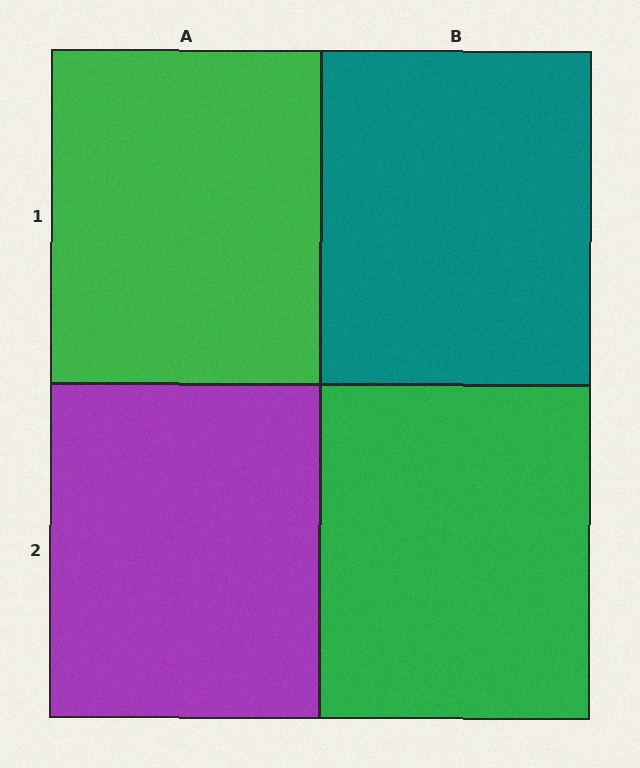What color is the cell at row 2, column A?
Purple.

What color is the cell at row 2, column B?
Green.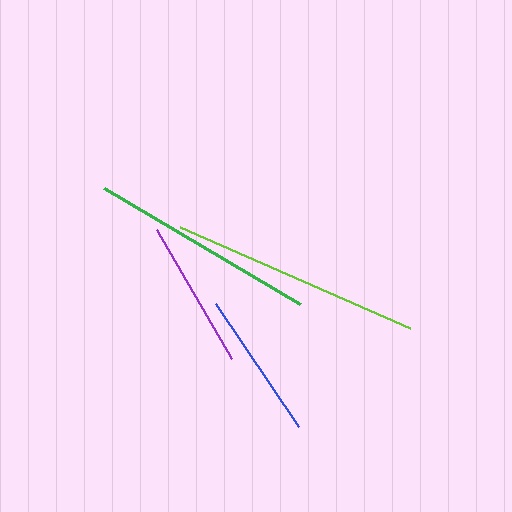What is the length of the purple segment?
The purple segment is approximately 149 pixels long.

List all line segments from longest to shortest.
From longest to shortest: lime, green, purple, blue.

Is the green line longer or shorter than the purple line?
The green line is longer than the purple line.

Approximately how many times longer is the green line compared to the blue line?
The green line is approximately 1.5 times the length of the blue line.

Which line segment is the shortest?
The blue line is the shortest at approximately 148 pixels.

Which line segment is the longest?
The lime line is the longest at approximately 251 pixels.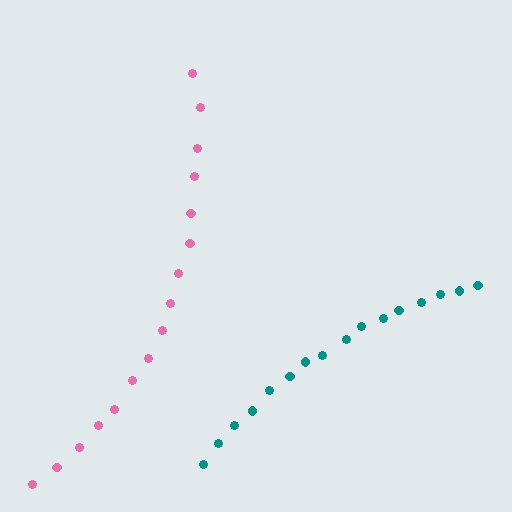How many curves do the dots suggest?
There are 2 distinct paths.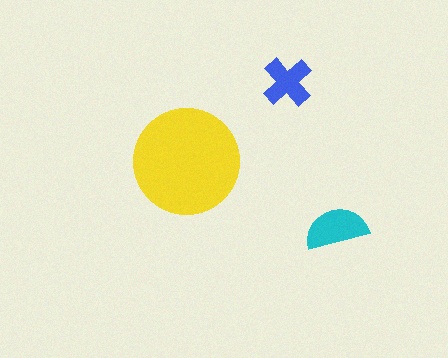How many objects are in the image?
There are 3 objects in the image.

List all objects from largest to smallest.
The yellow circle, the cyan semicircle, the blue cross.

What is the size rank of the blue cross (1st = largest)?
3rd.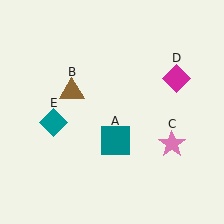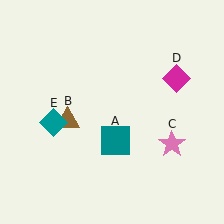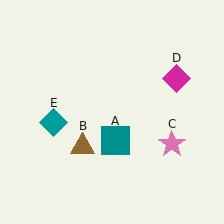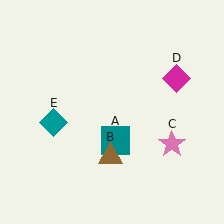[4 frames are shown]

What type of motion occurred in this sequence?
The brown triangle (object B) rotated counterclockwise around the center of the scene.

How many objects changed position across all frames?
1 object changed position: brown triangle (object B).